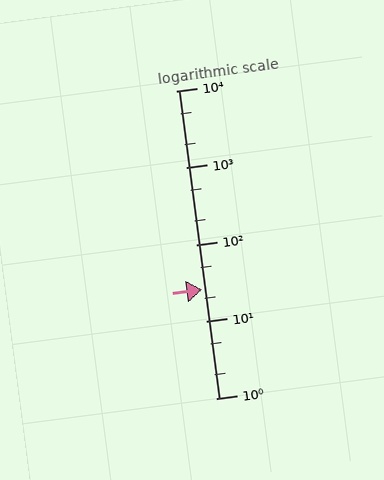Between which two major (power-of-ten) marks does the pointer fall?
The pointer is between 10 and 100.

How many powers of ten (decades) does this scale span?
The scale spans 4 decades, from 1 to 10000.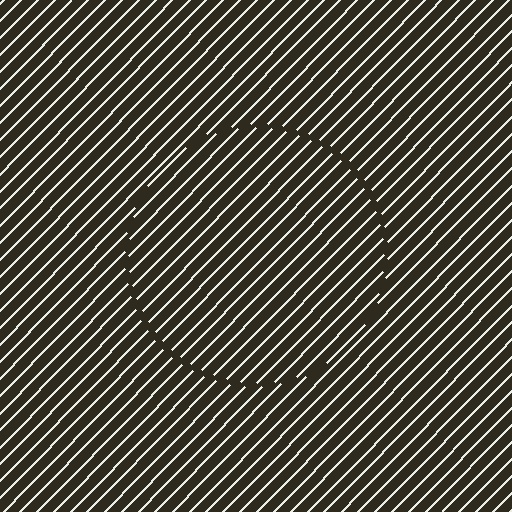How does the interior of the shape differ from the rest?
The interior of the shape contains the same grating, shifted by half a period — the contour is defined by the phase discontinuity where line-ends from the inner and outer gratings abut.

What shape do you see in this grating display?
An illusory circle. The interior of the shape contains the same grating, shifted by half a period — the contour is defined by the phase discontinuity where line-ends from the inner and outer gratings abut.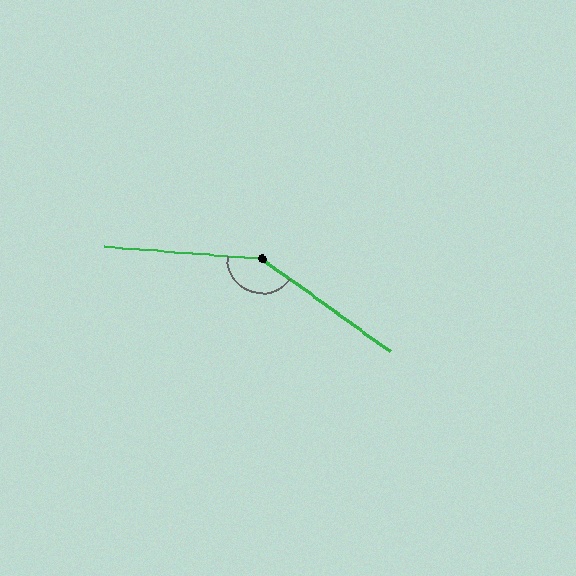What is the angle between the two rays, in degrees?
Approximately 148 degrees.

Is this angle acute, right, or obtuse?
It is obtuse.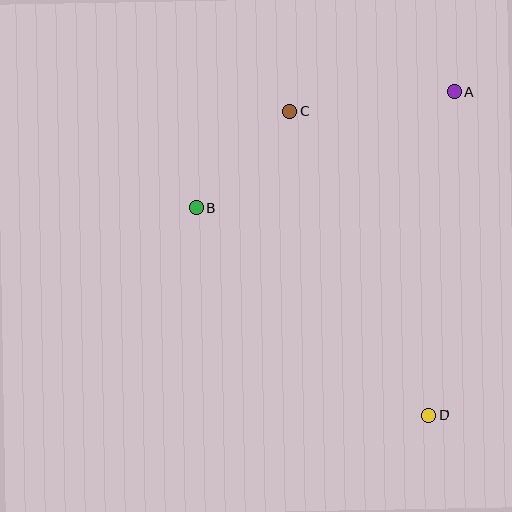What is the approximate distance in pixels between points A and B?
The distance between A and B is approximately 283 pixels.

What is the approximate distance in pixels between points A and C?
The distance between A and C is approximately 165 pixels.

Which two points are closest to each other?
Points B and C are closest to each other.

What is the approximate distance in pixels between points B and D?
The distance between B and D is approximately 311 pixels.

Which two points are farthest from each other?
Points C and D are farthest from each other.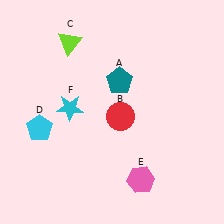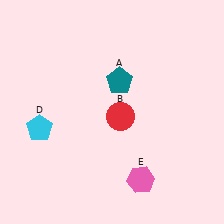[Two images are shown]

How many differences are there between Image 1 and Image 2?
There are 2 differences between the two images.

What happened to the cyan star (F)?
The cyan star (F) was removed in Image 2. It was in the top-left area of Image 1.